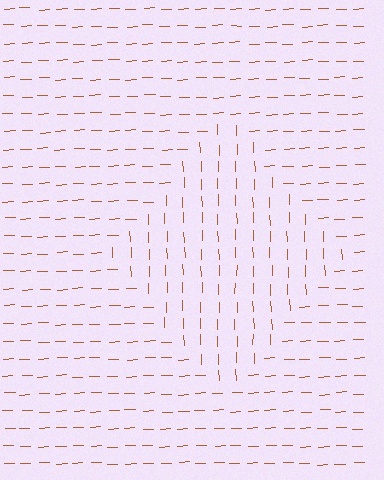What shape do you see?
I see a diamond.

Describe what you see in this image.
The image is filled with small brown line segments. A diamond region in the image has lines oriented differently from the surrounding lines, creating a visible texture boundary.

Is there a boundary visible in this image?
Yes, there is a texture boundary formed by a change in line orientation.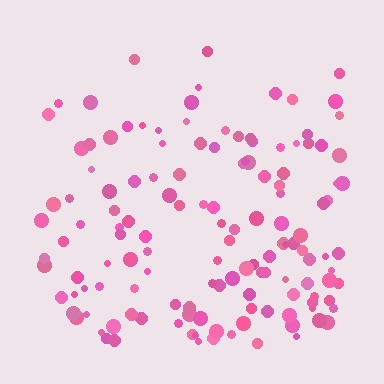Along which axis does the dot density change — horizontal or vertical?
Vertical.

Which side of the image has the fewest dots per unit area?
The top.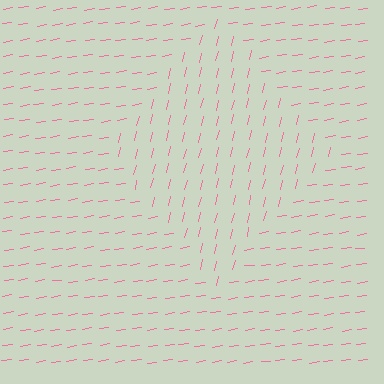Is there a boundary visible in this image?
Yes, there is a texture boundary formed by a change in line orientation.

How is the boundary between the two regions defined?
The boundary is defined purely by a change in line orientation (approximately 68 degrees difference). All lines are the same color and thickness.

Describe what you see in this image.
The image is filled with small pink line segments. A diamond region in the image has lines oriented differently from the surrounding lines, creating a visible texture boundary.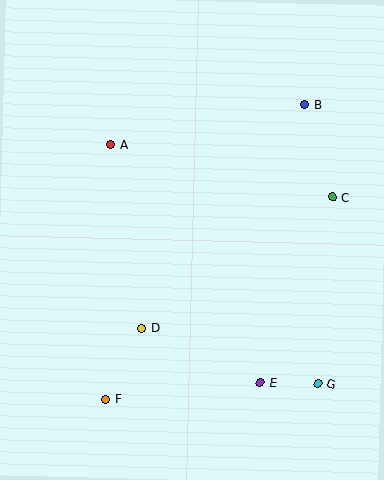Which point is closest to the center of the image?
Point D at (141, 328) is closest to the center.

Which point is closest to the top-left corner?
Point A is closest to the top-left corner.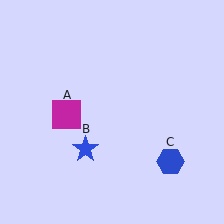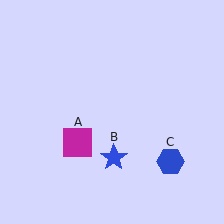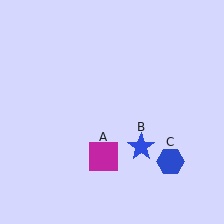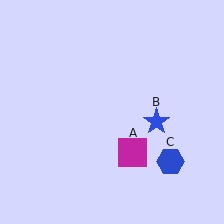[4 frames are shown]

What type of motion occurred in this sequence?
The magenta square (object A), blue star (object B) rotated counterclockwise around the center of the scene.